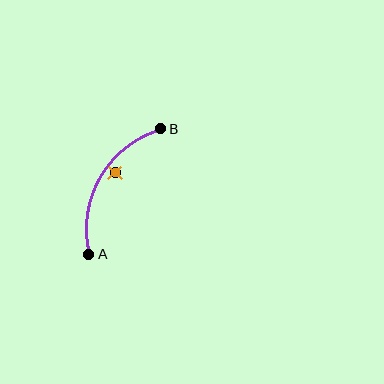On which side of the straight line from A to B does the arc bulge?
The arc bulges to the left of the straight line connecting A and B.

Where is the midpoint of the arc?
The arc midpoint is the point on the curve farthest from the straight line joining A and B. It sits to the left of that line.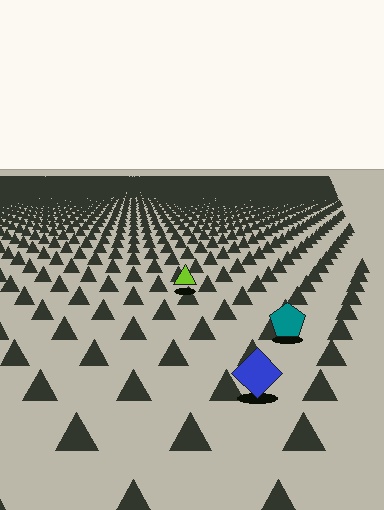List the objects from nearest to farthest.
From nearest to farthest: the blue diamond, the teal pentagon, the lime triangle.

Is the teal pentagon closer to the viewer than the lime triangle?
Yes. The teal pentagon is closer — you can tell from the texture gradient: the ground texture is coarser near it.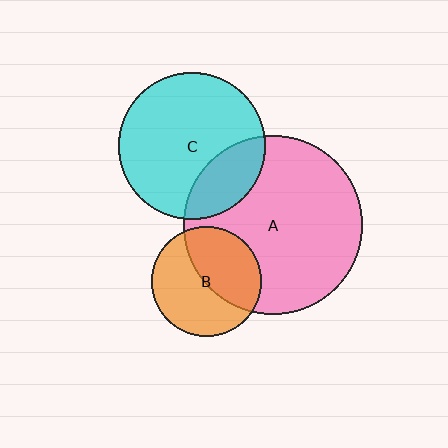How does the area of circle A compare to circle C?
Approximately 1.5 times.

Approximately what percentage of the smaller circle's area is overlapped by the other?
Approximately 45%.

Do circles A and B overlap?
Yes.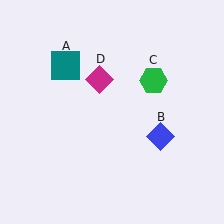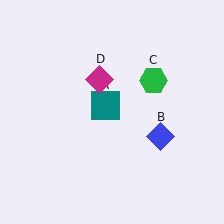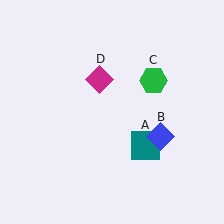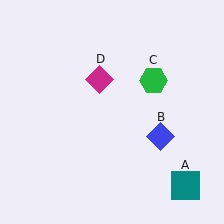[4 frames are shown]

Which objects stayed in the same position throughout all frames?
Blue diamond (object B) and green hexagon (object C) and magenta diamond (object D) remained stationary.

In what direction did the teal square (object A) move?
The teal square (object A) moved down and to the right.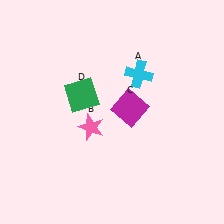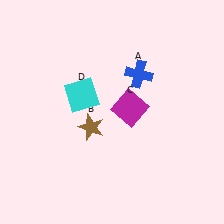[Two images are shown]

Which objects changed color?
A changed from cyan to blue. B changed from pink to brown. D changed from green to cyan.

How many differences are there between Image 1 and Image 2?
There are 3 differences between the two images.